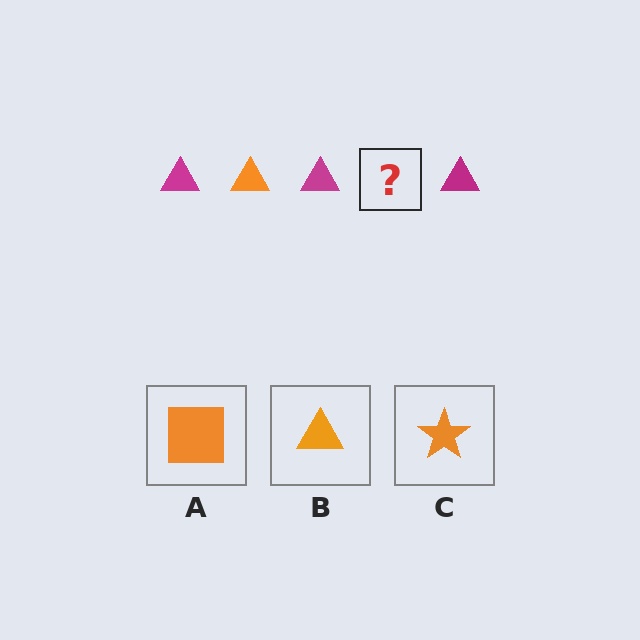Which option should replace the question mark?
Option B.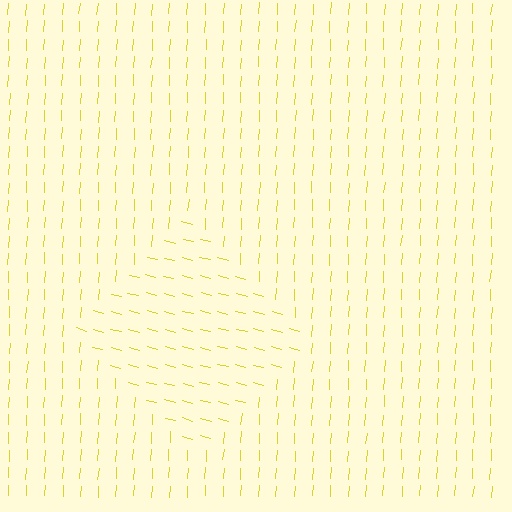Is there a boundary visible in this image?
Yes, there is a texture boundary formed by a change in line orientation.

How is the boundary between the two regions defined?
The boundary is defined purely by a change in line orientation (approximately 79 degrees difference). All lines are the same color and thickness.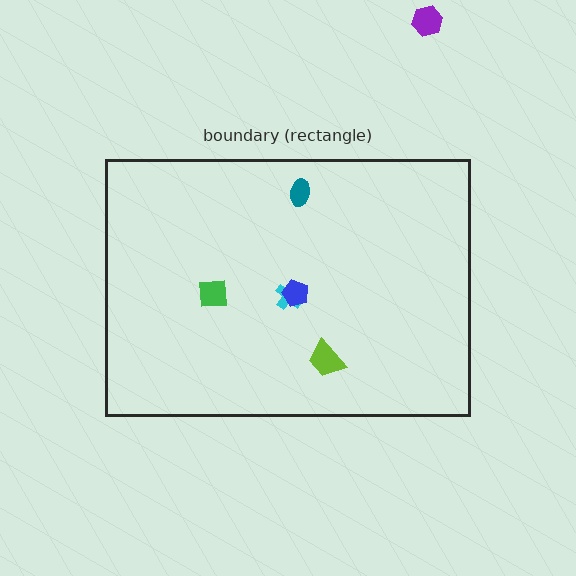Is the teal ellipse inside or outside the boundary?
Inside.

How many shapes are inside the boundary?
5 inside, 1 outside.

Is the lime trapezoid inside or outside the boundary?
Inside.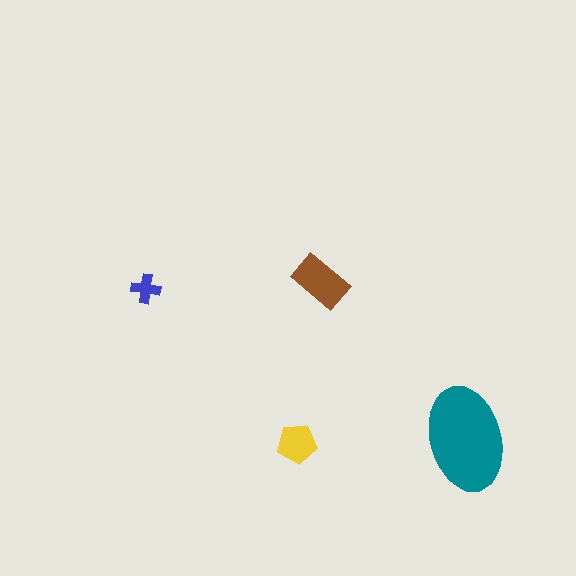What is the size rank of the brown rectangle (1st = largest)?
2nd.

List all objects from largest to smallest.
The teal ellipse, the brown rectangle, the yellow pentagon, the blue cross.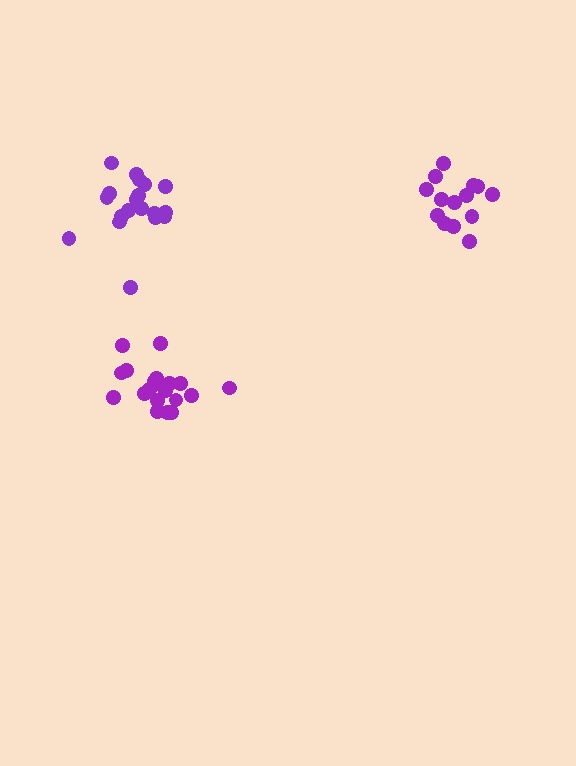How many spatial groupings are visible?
There are 3 spatial groupings.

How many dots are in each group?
Group 1: 19 dots, Group 2: 14 dots, Group 3: 20 dots (53 total).